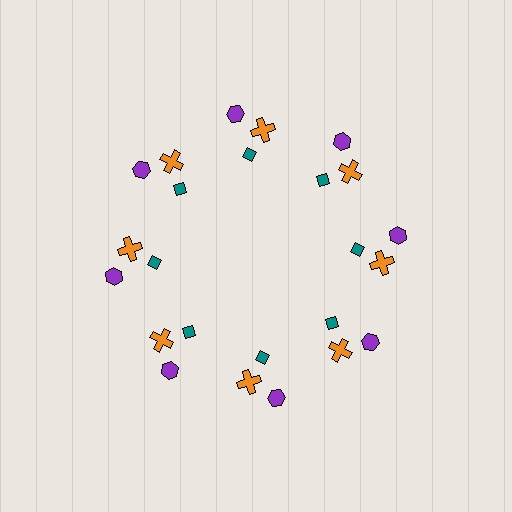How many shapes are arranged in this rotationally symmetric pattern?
There are 24 shapes, arranged in 8 groups of 3.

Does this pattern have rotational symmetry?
Yes, this pattern has 8-fold rotational symmetry. It looks the same after rotating 45 degrees around the center.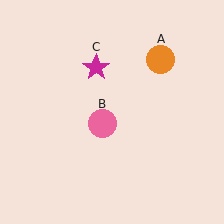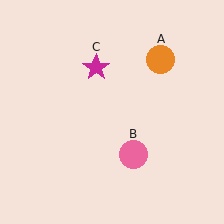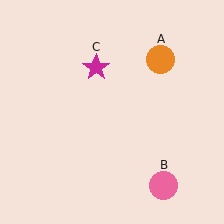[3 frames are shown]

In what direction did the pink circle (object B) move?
The pink circle (object B) moved down and to the right.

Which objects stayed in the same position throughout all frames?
Orange circle (object A) and magenta star (object C) remained stationary.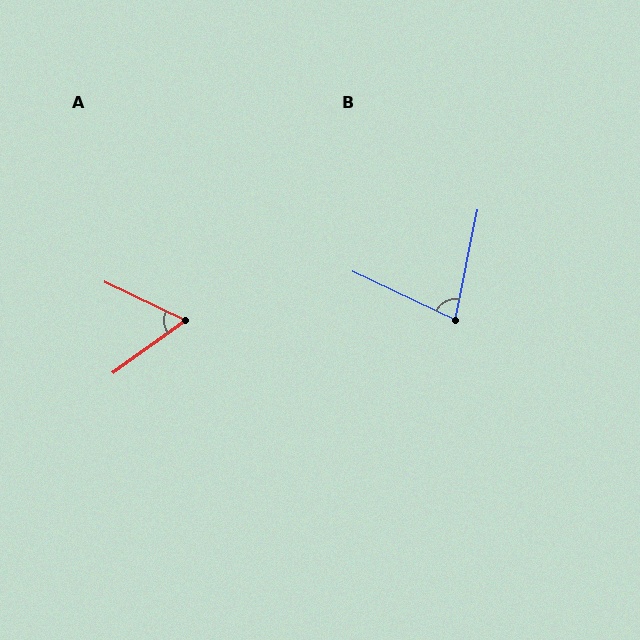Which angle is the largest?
B, at approximately 76 degrees.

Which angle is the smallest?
A, at approximately 62 degrees.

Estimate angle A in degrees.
Approximately 62 degrees.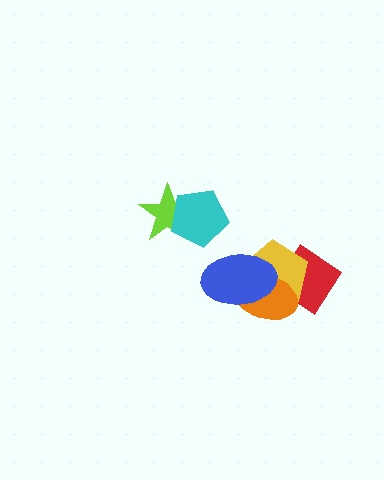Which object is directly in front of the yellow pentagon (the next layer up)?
The orange ellipse is directly in front of the yellow pentagon.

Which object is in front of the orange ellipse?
The blue ellipse is in front of the orange ellipse.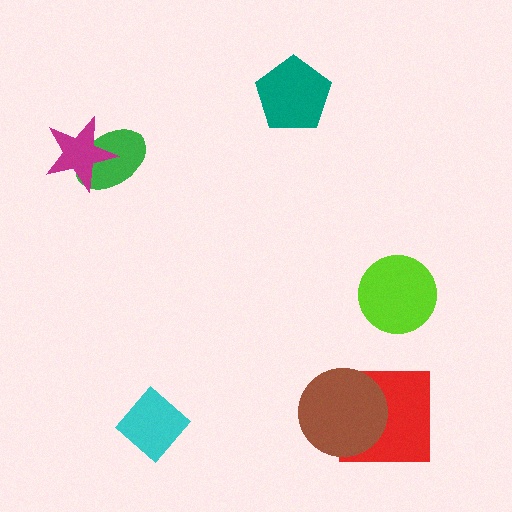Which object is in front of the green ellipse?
The magenta star is in front of the green ellipse.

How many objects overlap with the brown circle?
1 object overlaps with the brown circle.